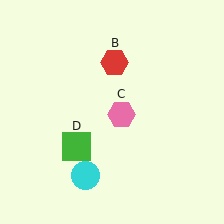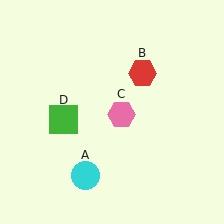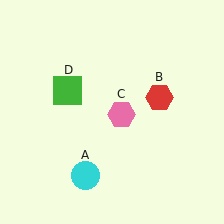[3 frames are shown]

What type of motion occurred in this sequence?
The red hexagon (object B), green square (object D) rotated clockwise around the center of the scene.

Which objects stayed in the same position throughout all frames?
Cyan circle (object A) and pink hexagon (object C) remained stationary.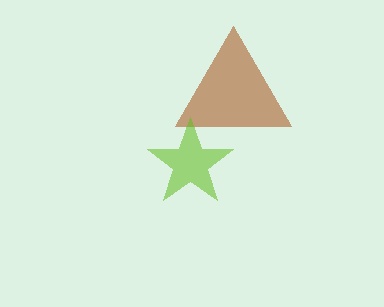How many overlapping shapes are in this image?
There are 2 overlapping shapes in the image.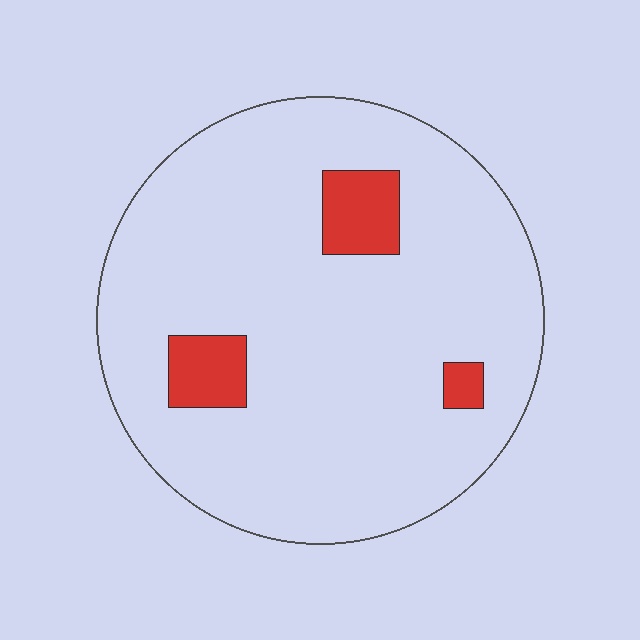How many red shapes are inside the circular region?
3.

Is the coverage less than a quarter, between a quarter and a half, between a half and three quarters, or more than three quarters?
Less than a quarter.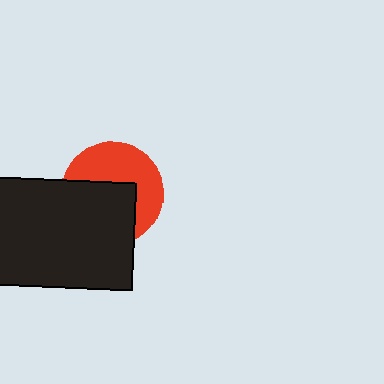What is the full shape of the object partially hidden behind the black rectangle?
The partially hidden object is a red circle.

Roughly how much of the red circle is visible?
About half of it is visible (roughly 50%).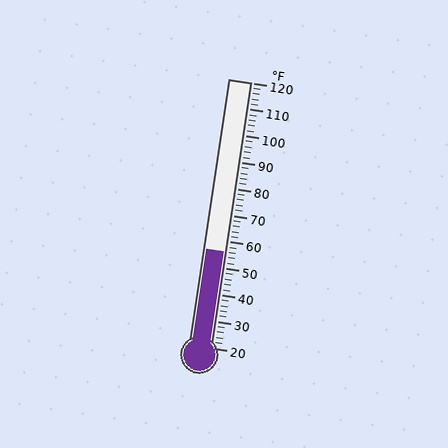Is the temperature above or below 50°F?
The temperature is above 50°F.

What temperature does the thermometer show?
The thermometer shows approximately 56°F.